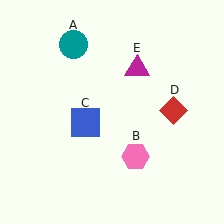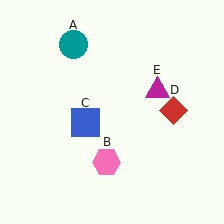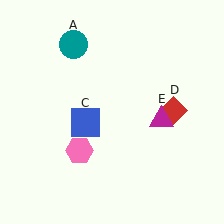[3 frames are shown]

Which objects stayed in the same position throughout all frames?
Teal circle (object A) and blue square (object C) and red diamond (object D) remained stationary.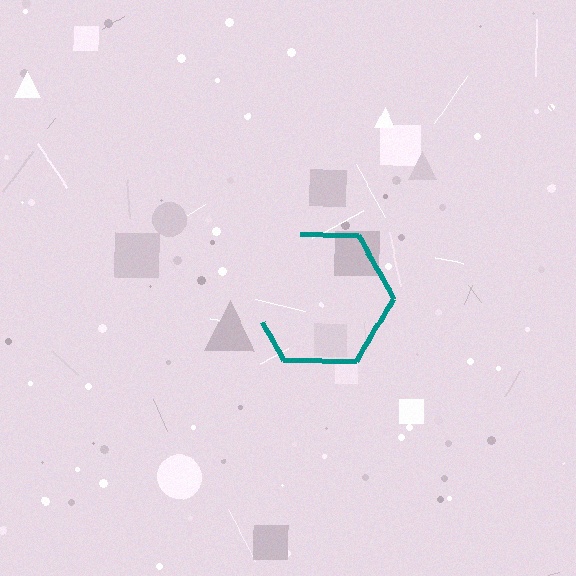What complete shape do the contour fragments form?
The contour fragments form a hexagon.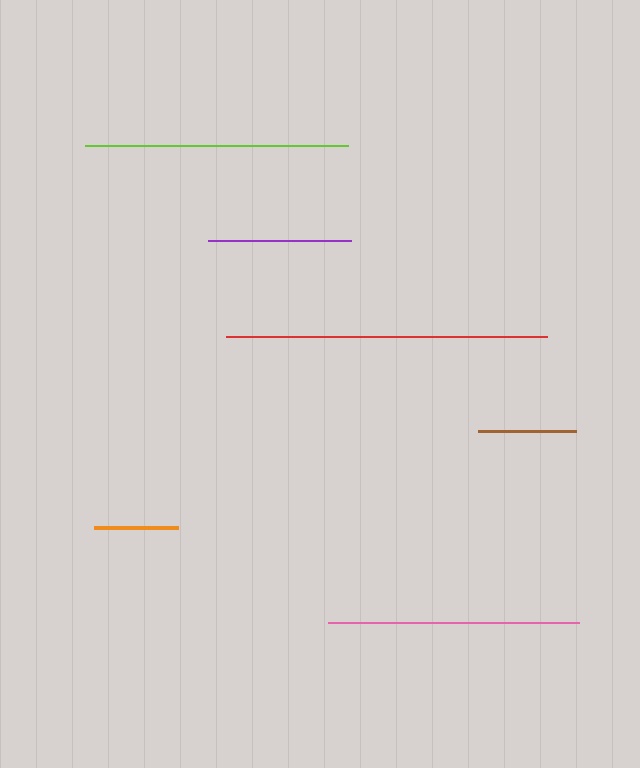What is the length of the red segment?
The red segment is approximately 321 pixels long.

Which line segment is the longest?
The red line is the longest at approximately 321 pixels.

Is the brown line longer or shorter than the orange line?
The brown line is longer than the orange line.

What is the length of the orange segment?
The orange segment is approximately 84 pixels long.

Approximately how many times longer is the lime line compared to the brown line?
The lime line is approximately 2.7 times the length of the brown line.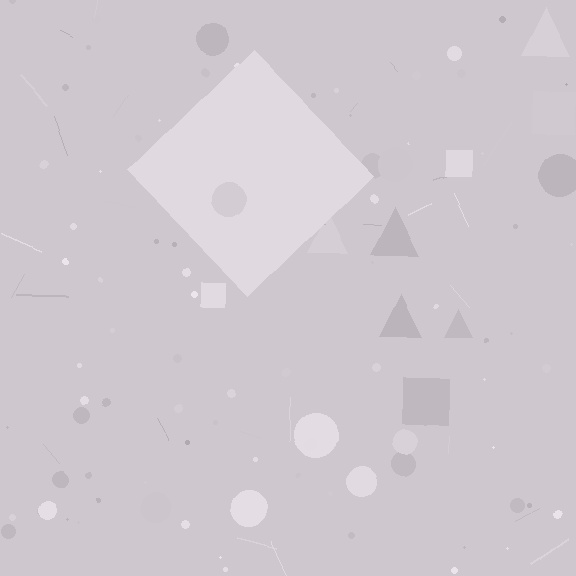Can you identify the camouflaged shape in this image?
The camouflaged shape is a diamond.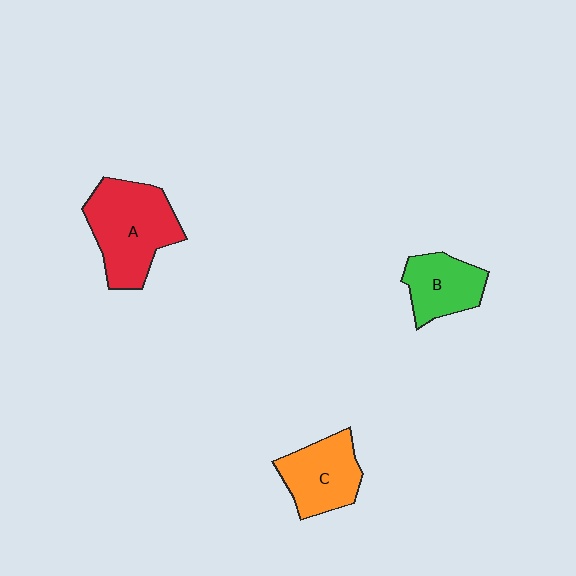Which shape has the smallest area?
Shape B (green).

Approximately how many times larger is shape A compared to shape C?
Approximately 1.5 times.